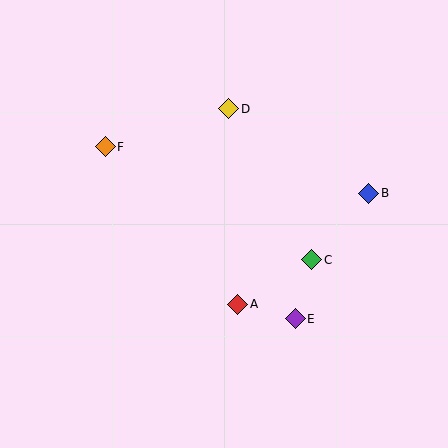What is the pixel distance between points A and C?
The distance between A and C is 86 pixels.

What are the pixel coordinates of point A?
Point A is at (238, 304).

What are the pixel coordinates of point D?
Point D is at (229, 109).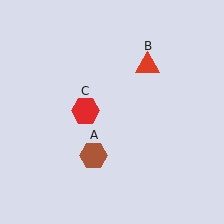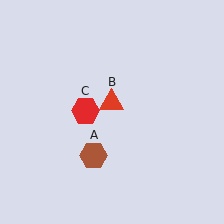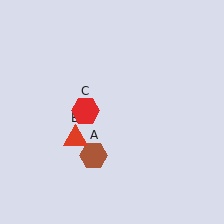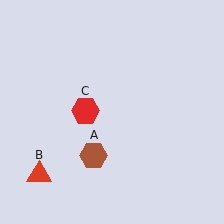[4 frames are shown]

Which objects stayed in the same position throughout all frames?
Brown hexagon (object A) and red hexagon (object C) remained stationary.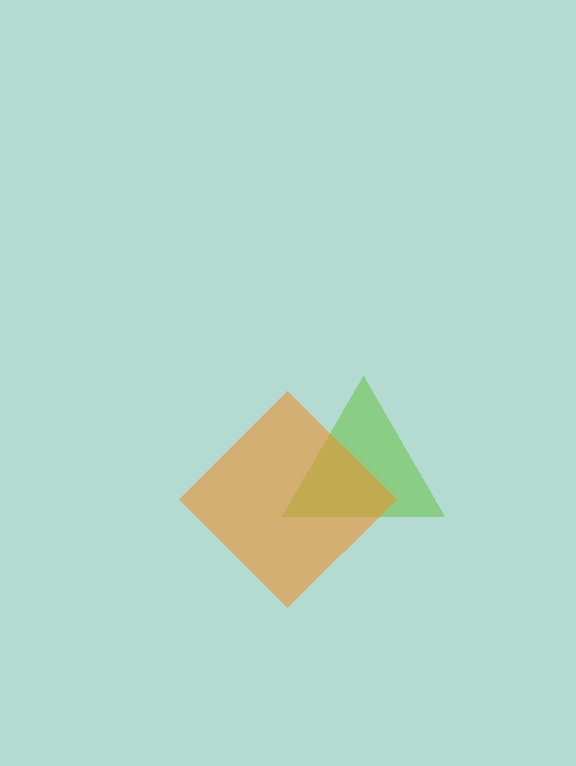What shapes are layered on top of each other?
The layered shapes are: a lime triangle, an orange diamond.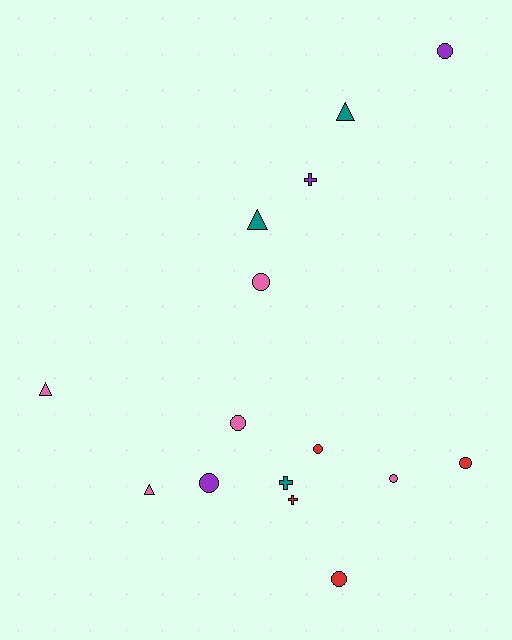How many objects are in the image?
There are 15 objects.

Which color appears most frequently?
Pink, with 5 objects.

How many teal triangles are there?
There are 2 teal triangles.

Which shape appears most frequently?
Circle, with 8 objects.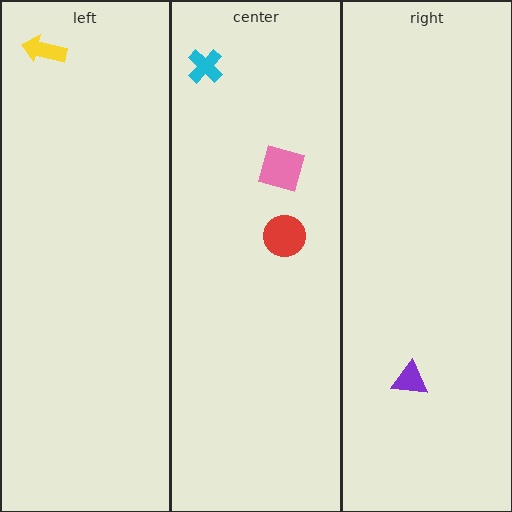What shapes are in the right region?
The purple triangle.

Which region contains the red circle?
The center region.